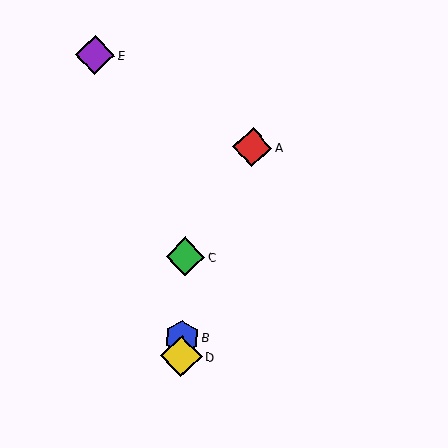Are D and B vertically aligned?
Yes, both are at x≈181.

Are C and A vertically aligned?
No, C is at x≈185 and A is at x≈252.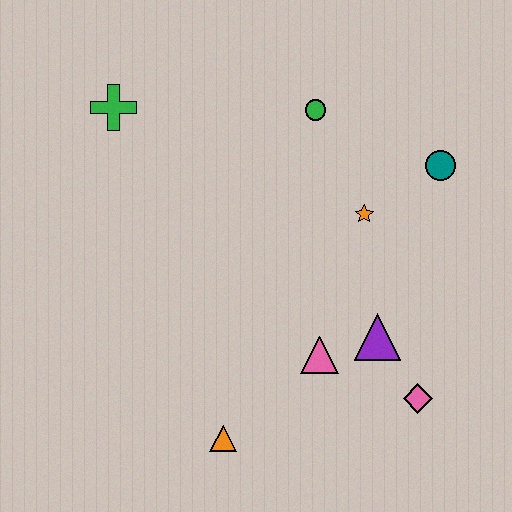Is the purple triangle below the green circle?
Yes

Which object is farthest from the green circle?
The orange triangle is farthest from the green circle.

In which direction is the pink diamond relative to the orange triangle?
The pink diamond is to the right of the orange triangle.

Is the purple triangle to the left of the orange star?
No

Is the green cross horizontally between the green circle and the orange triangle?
No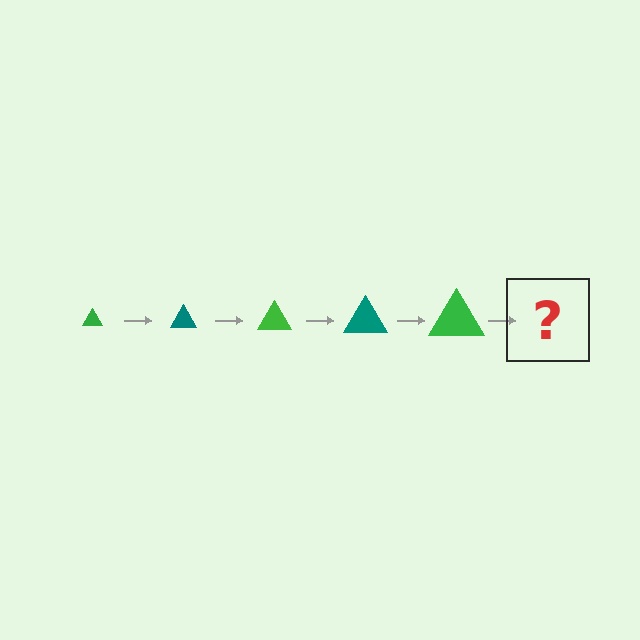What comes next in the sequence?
The next element should be a teal triangle, larger than the previous one.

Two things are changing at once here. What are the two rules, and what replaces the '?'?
The two rules are that the triangle grows larger each step and the color cycles through green and teal. The '?' should be a teal triangle, larger than the previous one.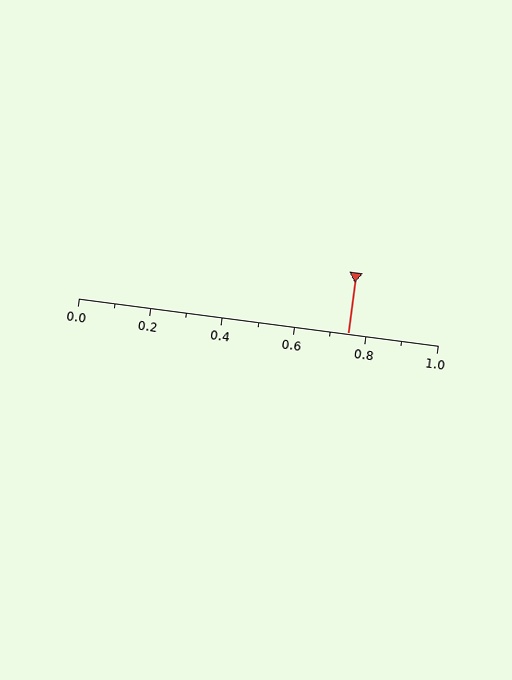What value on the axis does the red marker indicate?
The marker indicates approximately 0.75.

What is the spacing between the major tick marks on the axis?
The major ticks are spaced 0.2 apart.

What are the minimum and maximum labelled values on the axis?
The axis runs from 0.0 to 1.0.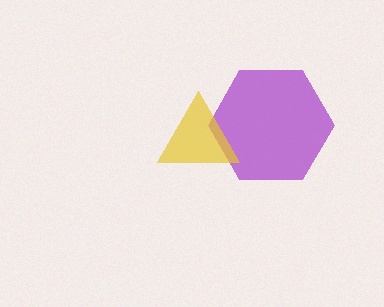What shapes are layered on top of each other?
The layered shapes are: a purple hexagon, a yellow triangle.